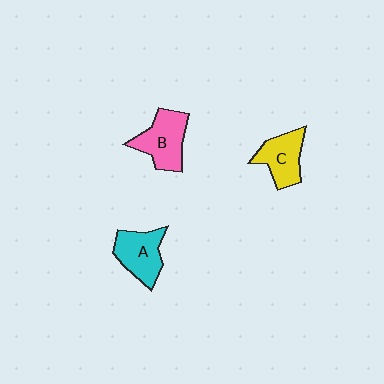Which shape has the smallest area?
Shape C (yellow).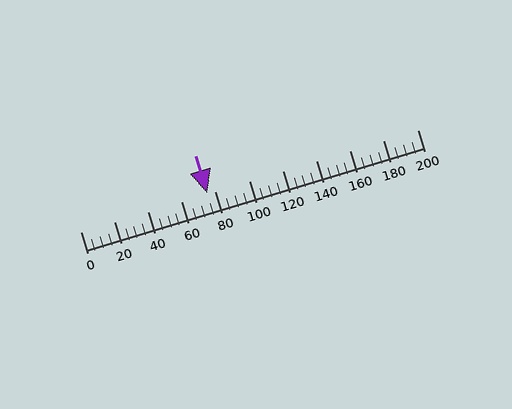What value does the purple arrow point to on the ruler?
The purple arrow points to approximately 75.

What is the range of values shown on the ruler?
The ruler shows values from 0 to 200.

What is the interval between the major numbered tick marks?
The major tick marks are spaced 20 units apart.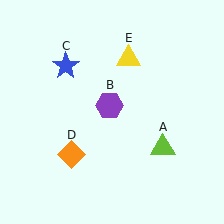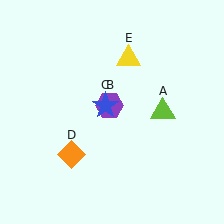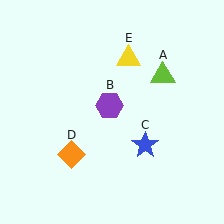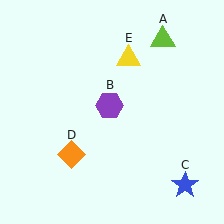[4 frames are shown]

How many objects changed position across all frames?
2 objects changed position: lime triangle (object A), blue star (object C).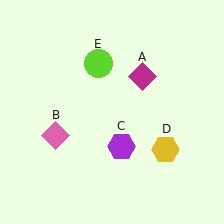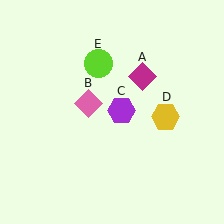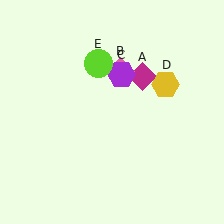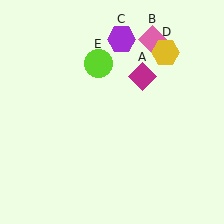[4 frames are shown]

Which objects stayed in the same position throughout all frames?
Magenta diamond (object A) and lime circle (object E) remained stationary.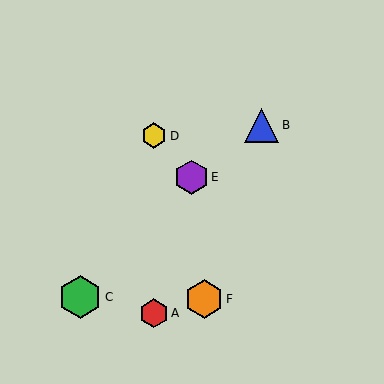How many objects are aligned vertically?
2 objects (A, D) are aligned vertically.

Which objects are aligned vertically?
Objects A, D are aligned vertically.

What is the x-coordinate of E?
Object E is at x≈191.